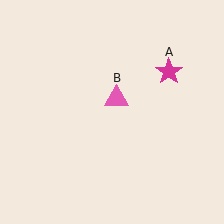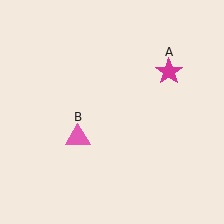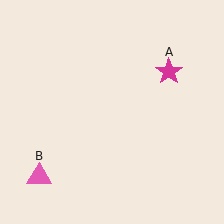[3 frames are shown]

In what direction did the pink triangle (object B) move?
The pink triangle (object B) moved down and to the left.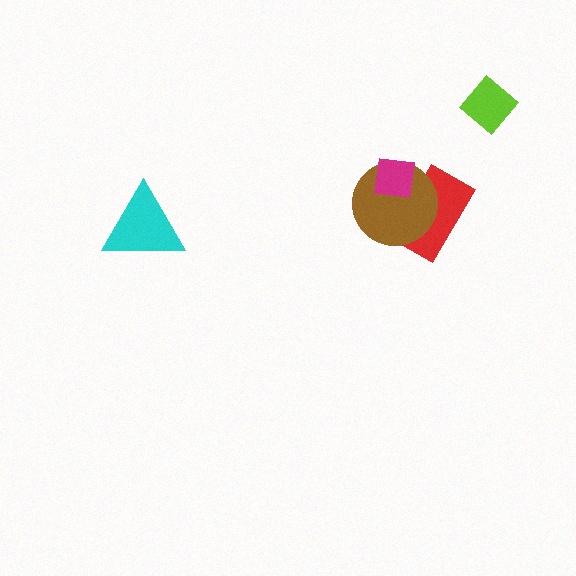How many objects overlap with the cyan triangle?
0 objects overlap with the cyan triangle.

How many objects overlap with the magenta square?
2 objects overlap with the magenta square.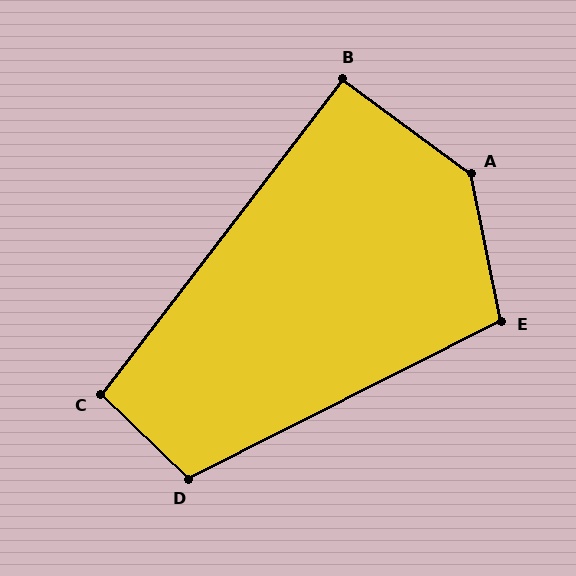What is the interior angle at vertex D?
Approximately 109 degrees (obtuse).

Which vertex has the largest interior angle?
A, at approximately 138 degrees.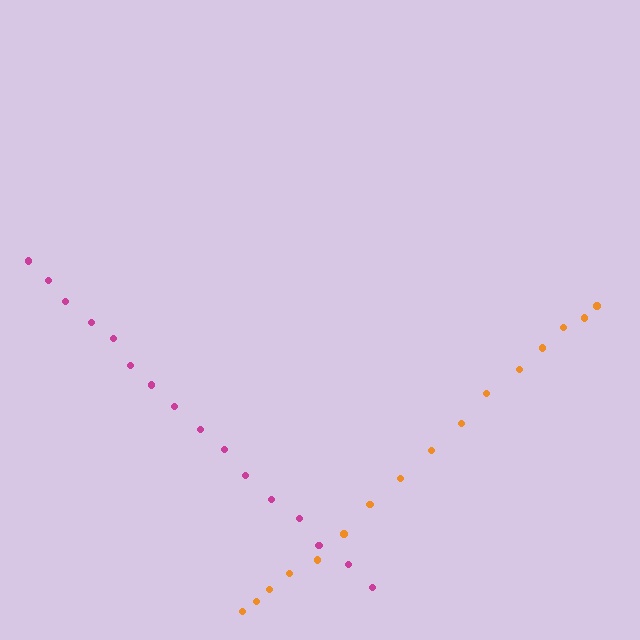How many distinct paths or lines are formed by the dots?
There are 2 distinct paths.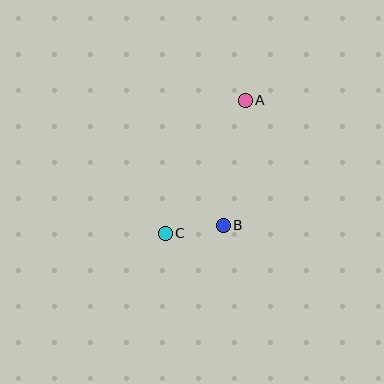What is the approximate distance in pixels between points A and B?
The distance between A and B is approximately 127 pixels.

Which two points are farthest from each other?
Points A and C are farthest from each other.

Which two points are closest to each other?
Points B and C are closest to each other.